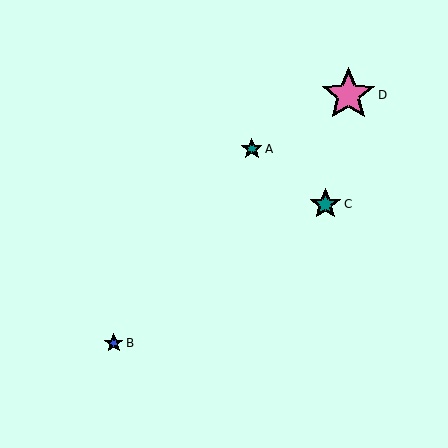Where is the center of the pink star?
The center of the pink star is at (348, 95).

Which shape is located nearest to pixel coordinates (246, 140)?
The teal star (labeled A) at (252, 149) is nearest to that location.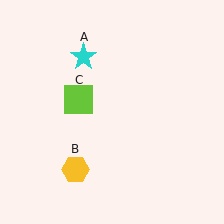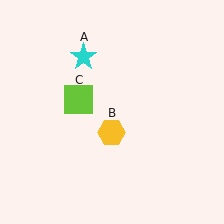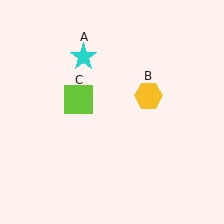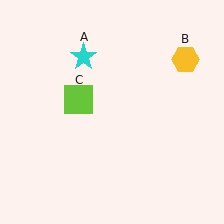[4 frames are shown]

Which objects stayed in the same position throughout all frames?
Cyan star (object A) and lime square (object C) remained stationary.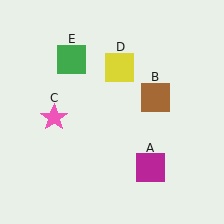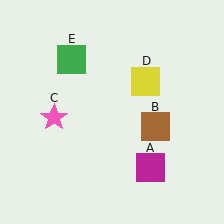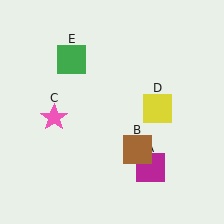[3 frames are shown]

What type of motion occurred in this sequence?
The brown square (object B), yellow square (object D) rotated clockwise around the center of the scene.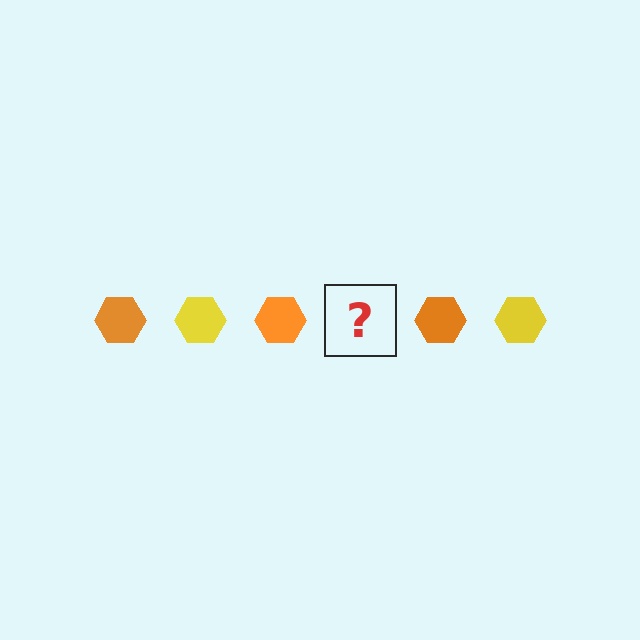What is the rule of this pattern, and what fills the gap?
The rule is that the pattern cycles through orange, yellow hexagons. The gap should be filled with a yellow hexagon.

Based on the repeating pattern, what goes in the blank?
The blank should be a yellow hexagon.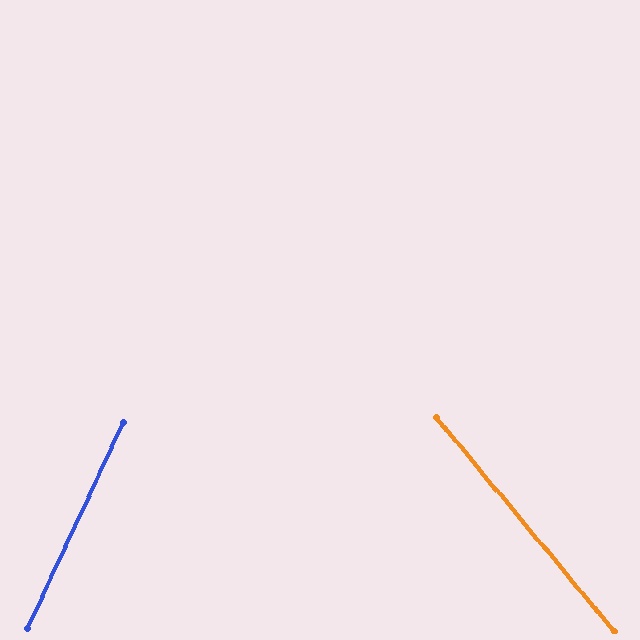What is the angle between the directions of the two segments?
Approximately 65 degrees.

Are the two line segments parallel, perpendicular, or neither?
Neither parallel nor perpendicular — they differ by about 65°.